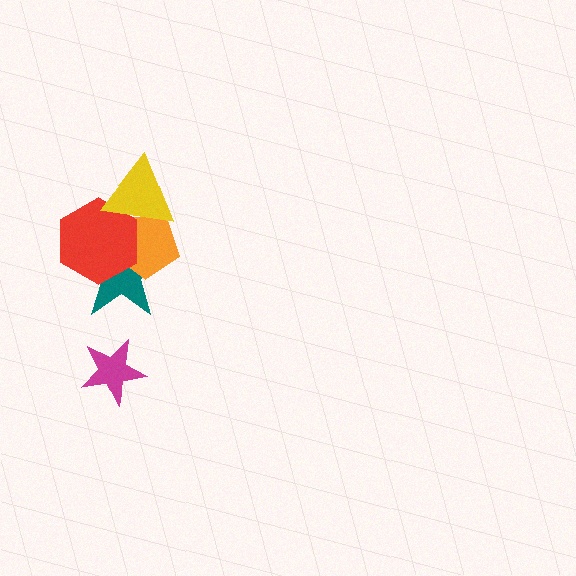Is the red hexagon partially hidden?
Yes, it is partially covered by another shape.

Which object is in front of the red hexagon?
The yellow triangle is in front of the red hexagon.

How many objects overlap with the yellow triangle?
3 objects overlap with the yellow triangle.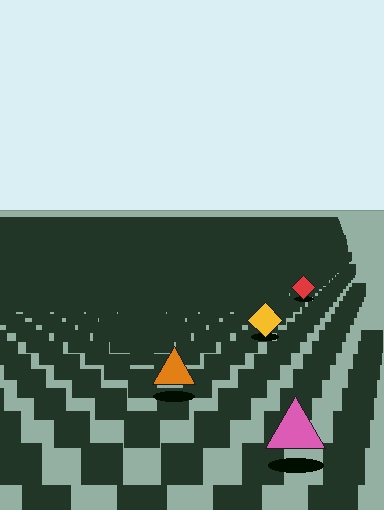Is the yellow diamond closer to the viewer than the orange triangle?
No. The orange triangle is closer — you can tell from the texture gradient: the ground texture is coarser near it.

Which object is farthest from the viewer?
The red diamond is farthest from the viewer. It appears smaller and the ground texture around it is denser.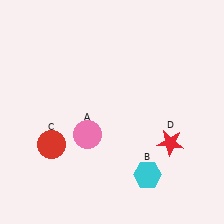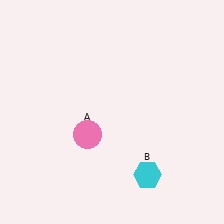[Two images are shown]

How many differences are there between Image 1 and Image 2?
There are 2 differences between the two images.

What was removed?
The red star (D), the red circle (C) were removed in Image 2.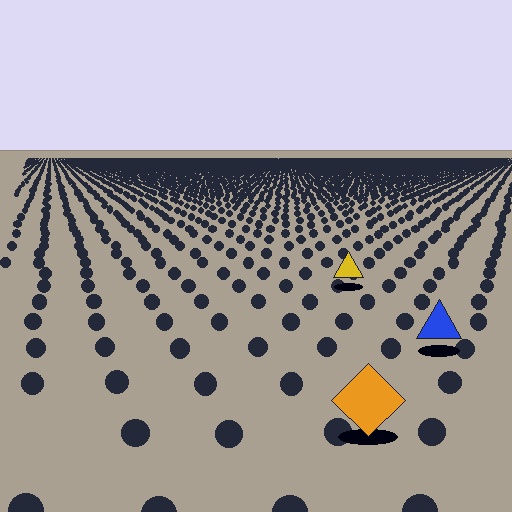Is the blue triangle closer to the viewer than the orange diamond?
No. The orange diamond is closer — you can tell from the texture gradient: the ground texture is coarser near it.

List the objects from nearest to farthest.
From nearest to farthest: the orange diamond, the blue triangle, the yellow triangle.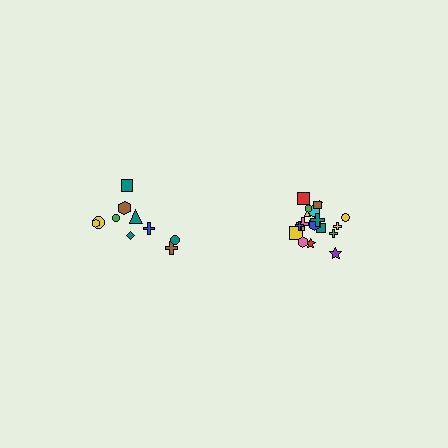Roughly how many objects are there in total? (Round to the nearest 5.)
Roughly 30 objects in total.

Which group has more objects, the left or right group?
The right group.